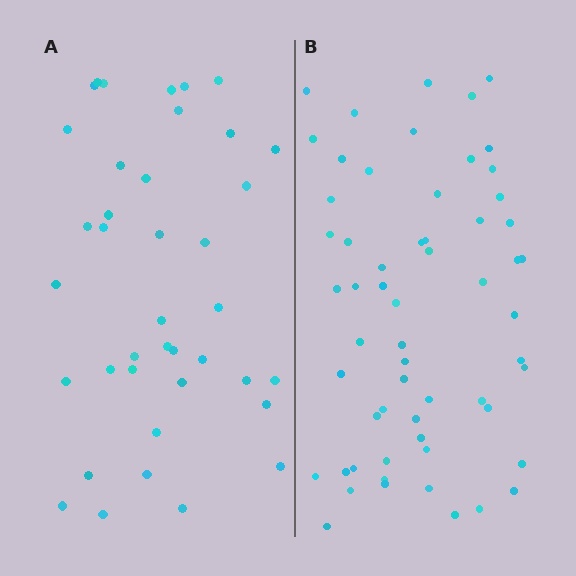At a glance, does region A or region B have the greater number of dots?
Region B (the right region) has more dots.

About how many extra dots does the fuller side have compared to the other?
Region B has approximately 20 more dots than region A.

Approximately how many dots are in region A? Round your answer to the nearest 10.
About 40 dots. (The exact count is 39, which rounds to 40.)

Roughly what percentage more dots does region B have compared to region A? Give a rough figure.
About 50% more.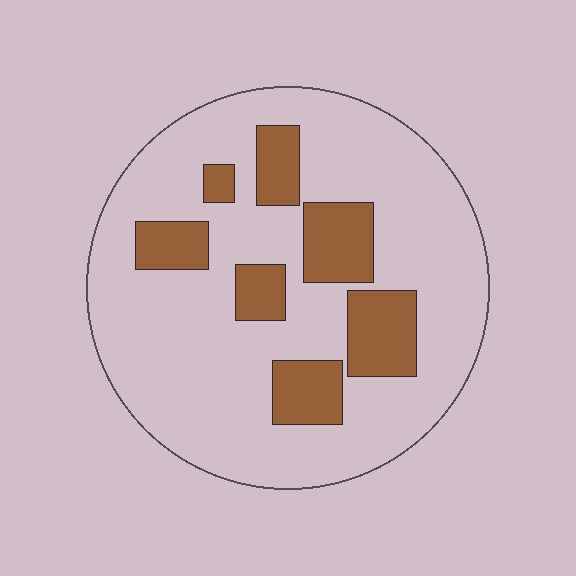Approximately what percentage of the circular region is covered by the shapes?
Approximately 20%.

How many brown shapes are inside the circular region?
7.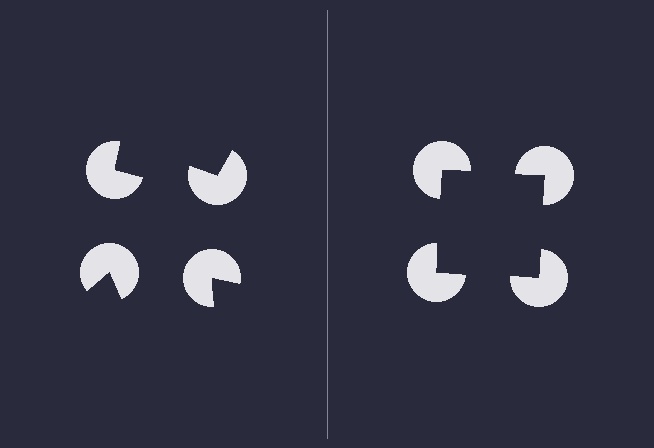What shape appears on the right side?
An illusory square.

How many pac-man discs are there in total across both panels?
8 — 4 on each side.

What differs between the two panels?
The pac-man discs are positioned identically on both sides; only the wedge orientations differ. On the right they align to a square; on the left they are misaligned.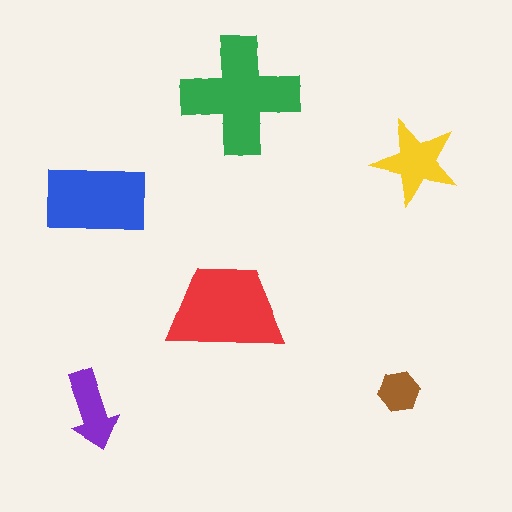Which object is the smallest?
The brown hexagon.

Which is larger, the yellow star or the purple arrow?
The yellow star.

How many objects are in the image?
There are 6 objects in the image.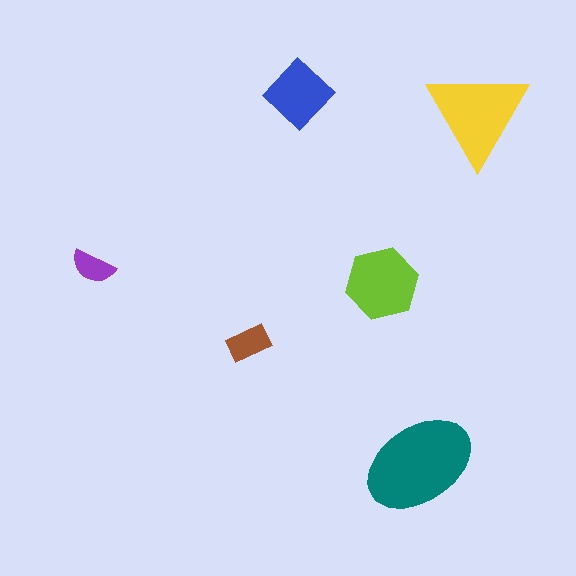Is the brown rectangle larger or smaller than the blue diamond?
Smaller.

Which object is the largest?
The teal ellipse.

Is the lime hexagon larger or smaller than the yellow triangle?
Smaller.